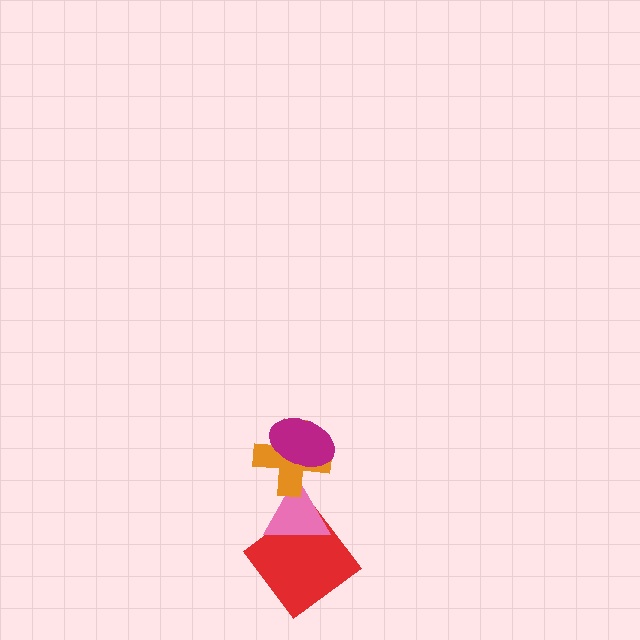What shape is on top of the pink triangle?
The orange cross is on top of the pink triangle.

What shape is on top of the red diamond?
The pink triangle is on top of the red diamond.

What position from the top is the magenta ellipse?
The magenta ellipse is 1st from the top.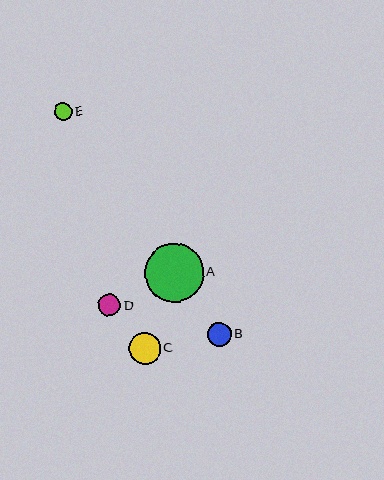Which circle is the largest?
Circle A is the largest with a size of approximately 59 pixels.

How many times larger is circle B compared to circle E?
Circle B is approximately 1.3 times the size of circle E.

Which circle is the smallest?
Circle E is the smallest with a size of approximately 18 pixels.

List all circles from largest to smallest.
From largest to smallest: A, C, B, D, E.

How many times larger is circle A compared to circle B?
Circle A is approximately 2.5 times the size of circle B.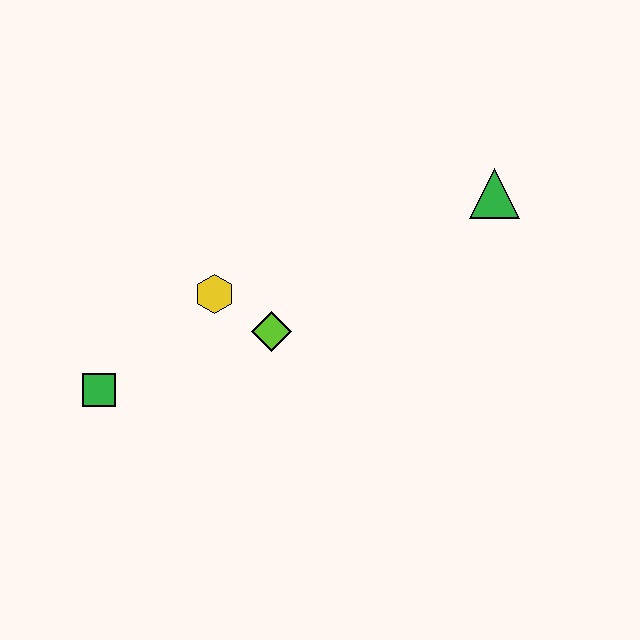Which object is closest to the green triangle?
The lime diamond is closest to the green triangle.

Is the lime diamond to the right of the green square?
Yes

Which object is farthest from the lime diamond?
The green triangle is farthest from the lime diamond.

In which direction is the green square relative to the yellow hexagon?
The green square is to the left of the yellow hexagon.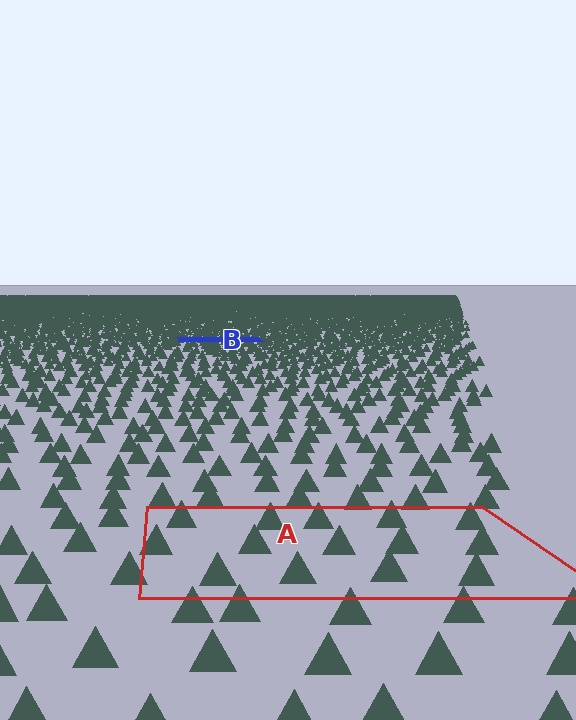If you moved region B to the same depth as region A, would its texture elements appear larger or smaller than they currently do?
They would appear larger. At a closer depth, the same texture elements are projected at a bigger on-screen size.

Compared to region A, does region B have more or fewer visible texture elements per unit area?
Region B has more texture elements per unit area — they are packed more densely because it is farther away.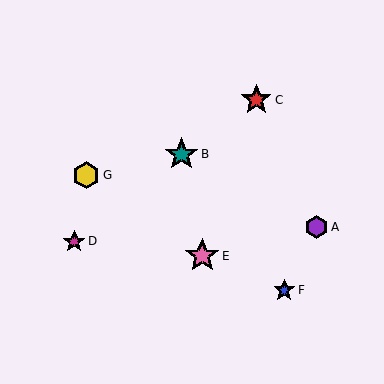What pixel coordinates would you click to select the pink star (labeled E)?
Click at (202, 256) to select the pink star E.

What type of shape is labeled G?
Shape G is a yellow hexagon.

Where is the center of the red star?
The center of the red star is at (256, 100).